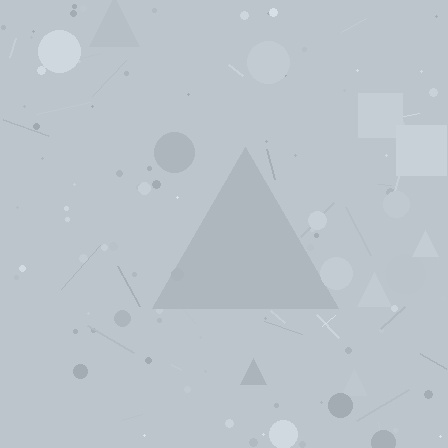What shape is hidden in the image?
A triangle is hidden in the image.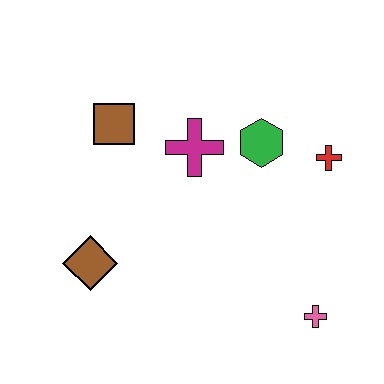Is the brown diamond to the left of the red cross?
Yes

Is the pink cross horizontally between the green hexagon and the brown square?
No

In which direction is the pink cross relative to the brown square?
The pink cross is to the right of the brown square.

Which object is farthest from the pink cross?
The brown square is farthest from the pink cross.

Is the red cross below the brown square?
Yes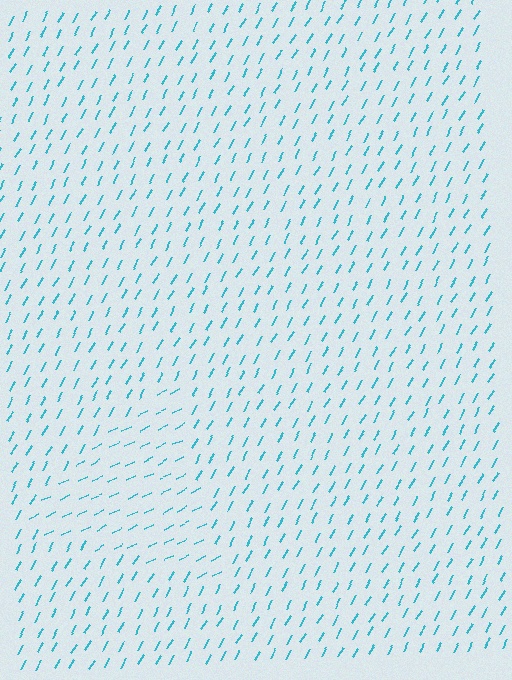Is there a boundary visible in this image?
Yes, there is a texture boundary formed by a change in line orientation.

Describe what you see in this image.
The image is filled with small cyan line segments. A triangle region in the image has lines oriented differently from the surrounding lines, creating a visible texture boundary.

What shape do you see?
I see a triangle.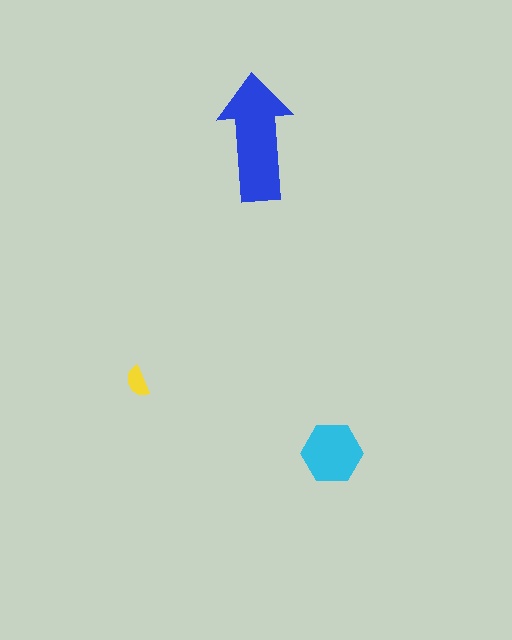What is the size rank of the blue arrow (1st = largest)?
1st.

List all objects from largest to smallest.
The blue arrow, the cyan hexagon, the yellow semicircle.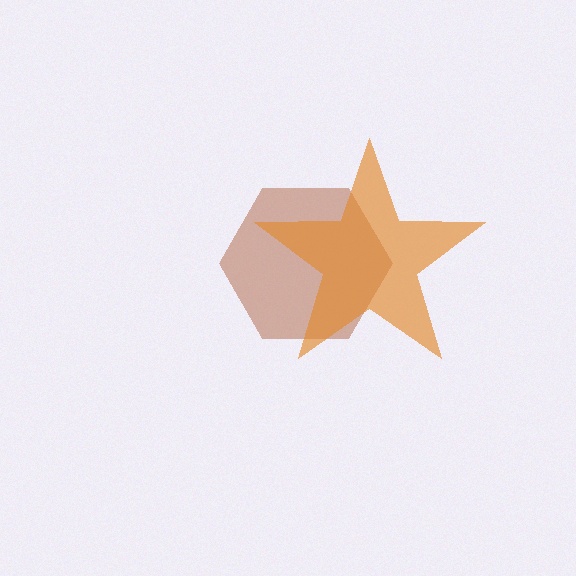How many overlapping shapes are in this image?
There are 2 overlapping shapes in the image.